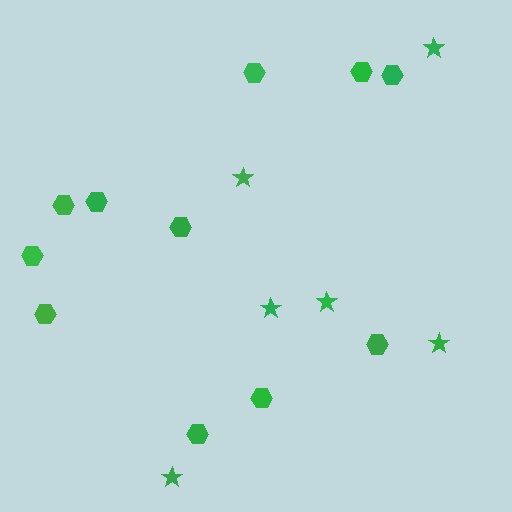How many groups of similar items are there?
There are 2 groups: one group of hexagons (11) and one group of stars (6).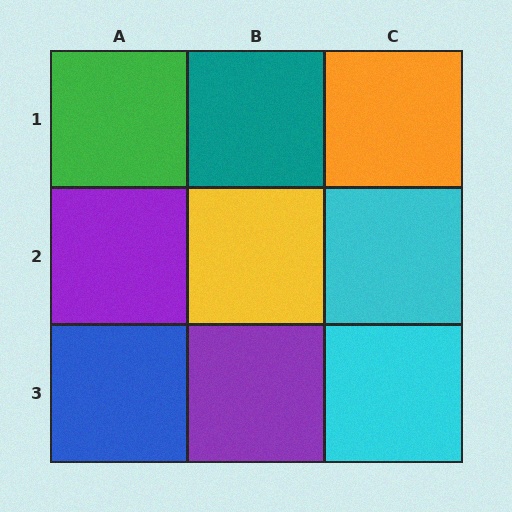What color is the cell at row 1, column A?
Green.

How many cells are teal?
1 cell is teal.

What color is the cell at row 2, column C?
Cyan.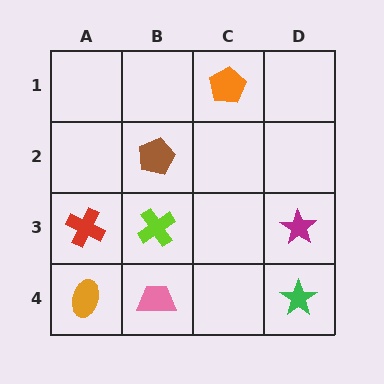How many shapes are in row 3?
3 shapes.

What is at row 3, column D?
A magenta star.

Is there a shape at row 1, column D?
No, that cell is empty.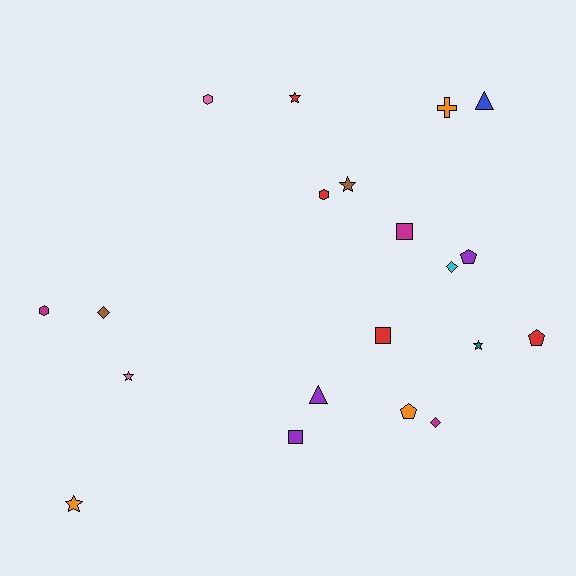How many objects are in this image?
There are 20 objects.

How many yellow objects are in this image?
There are no yellow objects.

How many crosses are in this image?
There is 1 cross.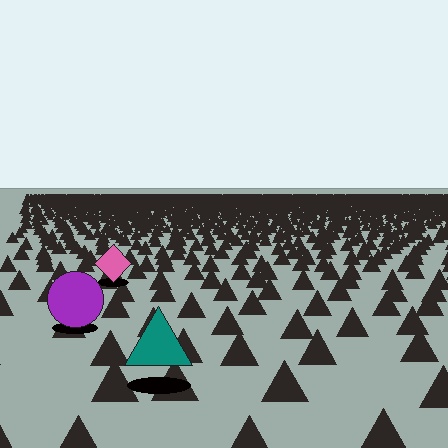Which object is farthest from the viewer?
The pink diamond is farthest from the viewer. It appears smaller and the ground texture around it is denser.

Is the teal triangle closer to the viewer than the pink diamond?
Yes. The teal triangle is closer — you can tell from the texture gradient: the ground texture is coarser near it.